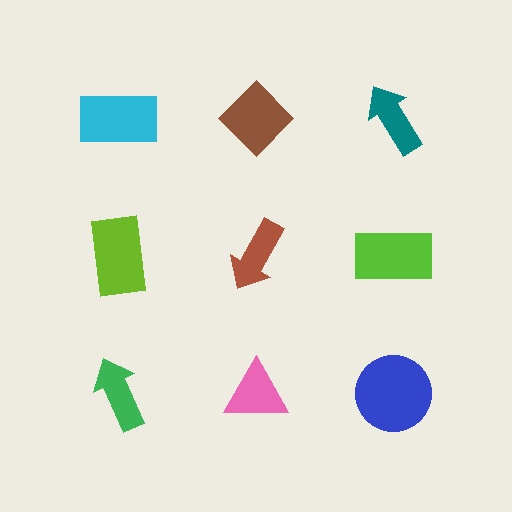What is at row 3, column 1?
A green arrow.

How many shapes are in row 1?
3 shapes.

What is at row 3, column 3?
A blue circle.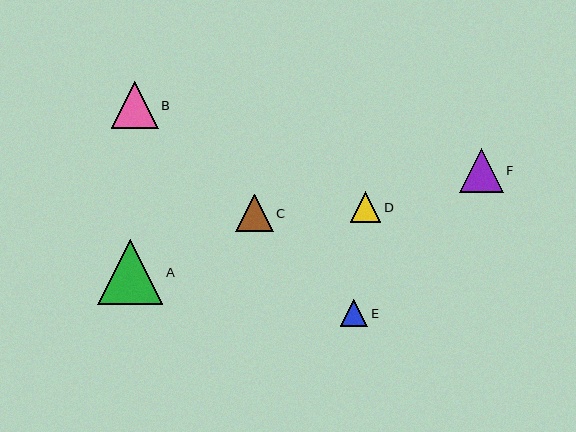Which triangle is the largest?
Triangle A is the largest with a size of approximately 65 pixels.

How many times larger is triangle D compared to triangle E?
Triangle D is approximately 1.1 times the size of triangle E.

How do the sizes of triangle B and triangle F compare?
Triangle B and triangle F are approximately the same size.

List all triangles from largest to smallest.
From largest to smallest: A, B, F, C, D, E.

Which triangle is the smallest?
Triangle E is the smallest with a size of approximately 27 pixels.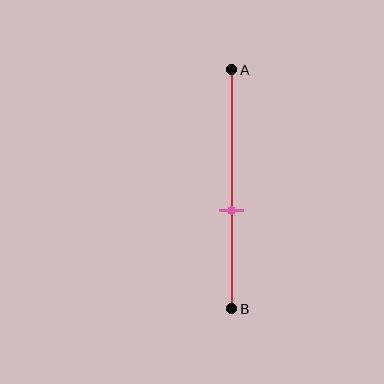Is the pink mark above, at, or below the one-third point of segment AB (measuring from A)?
The pink mark is below the one-third point of segment AB.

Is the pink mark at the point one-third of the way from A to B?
No, the mark is at about 60% from A, not at the 33% one-third point.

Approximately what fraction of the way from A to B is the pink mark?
The pink mark is approximately 60% of the way from A to B.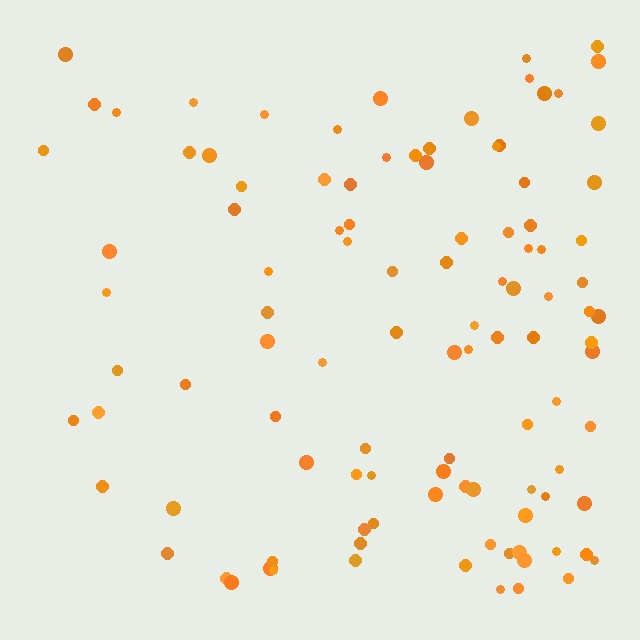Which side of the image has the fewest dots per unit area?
The left.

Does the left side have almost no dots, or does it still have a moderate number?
Still a moderate number, just noticeably fewer than the right.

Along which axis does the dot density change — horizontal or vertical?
Horizontal.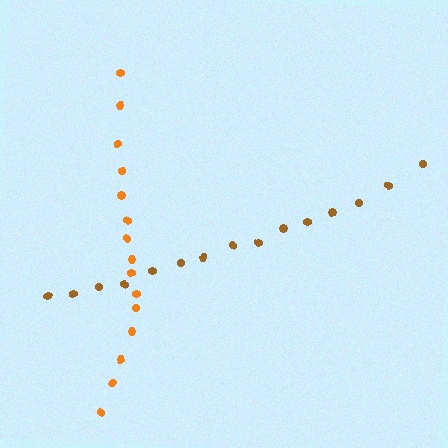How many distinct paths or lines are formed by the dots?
There are 2 distinct paths.